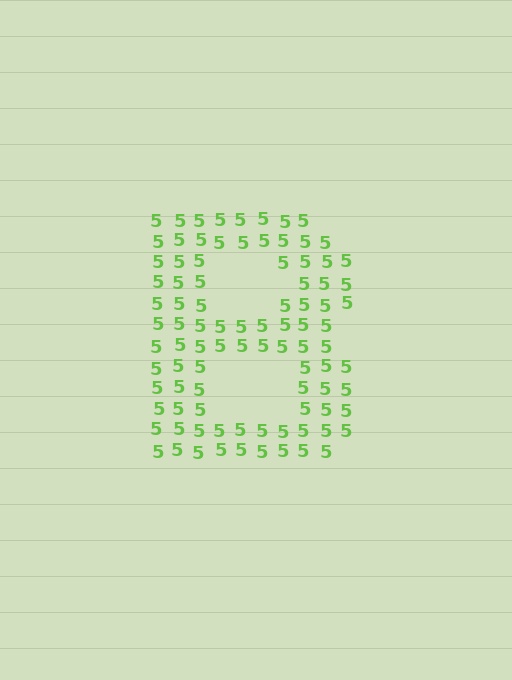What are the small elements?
The small elements are digit 5's.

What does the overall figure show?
The overall figure shows the letter B.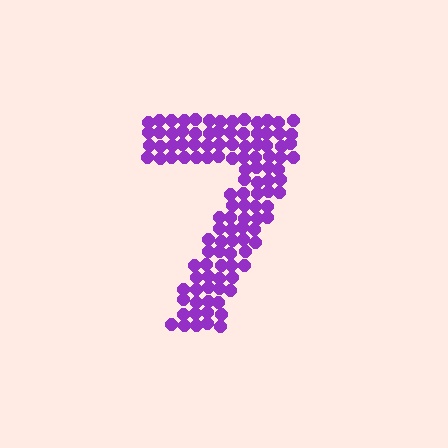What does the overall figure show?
The overall figure shows the digit 7.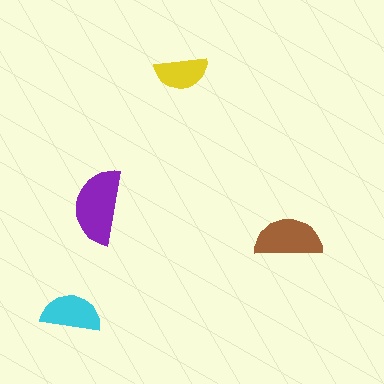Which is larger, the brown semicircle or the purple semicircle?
The purple one.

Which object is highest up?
The yellow semicircle is topmost.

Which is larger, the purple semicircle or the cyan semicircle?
The purple one.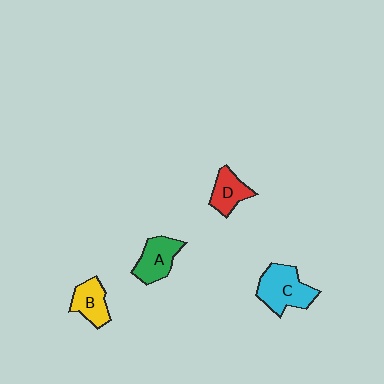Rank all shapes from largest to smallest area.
From largest to smallest: C (cyan), A (green), B (yellow), D (red).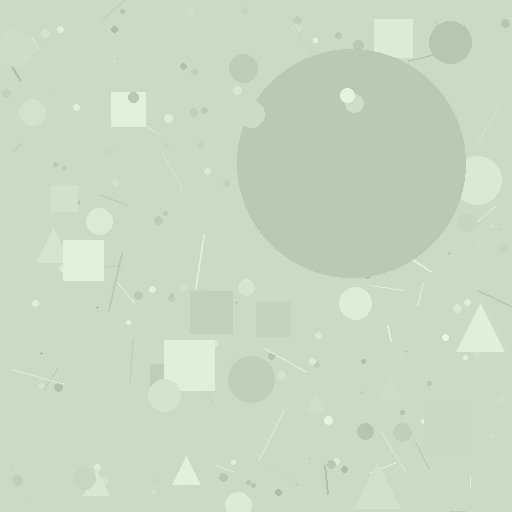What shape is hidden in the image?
A circle is hidden in the image.